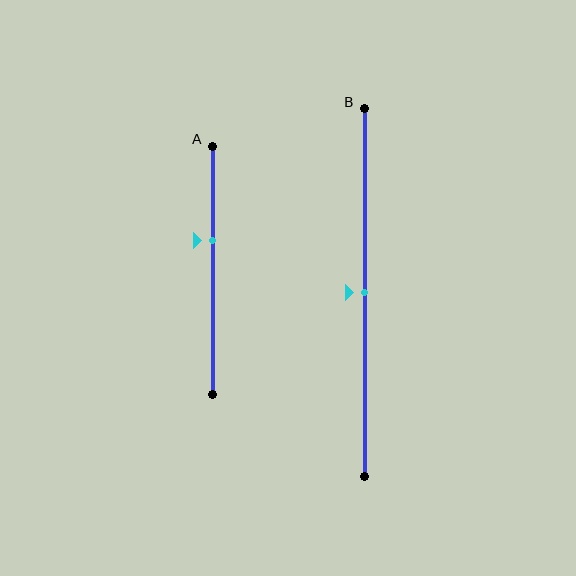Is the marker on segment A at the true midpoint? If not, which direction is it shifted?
No, the marker on segment A is shifted upward by about 12% of the segment length.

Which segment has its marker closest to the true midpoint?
Segment B has its marker closest to the true midpoint.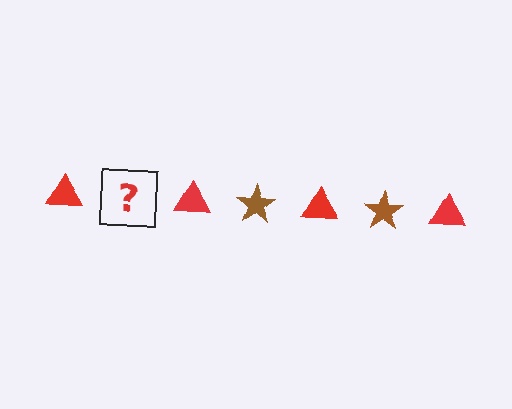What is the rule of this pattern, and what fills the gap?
The rule is that the pattern alternates between red triangle and brown star. The gap should be filled with a brown star.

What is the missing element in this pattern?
The missing element is a brown star.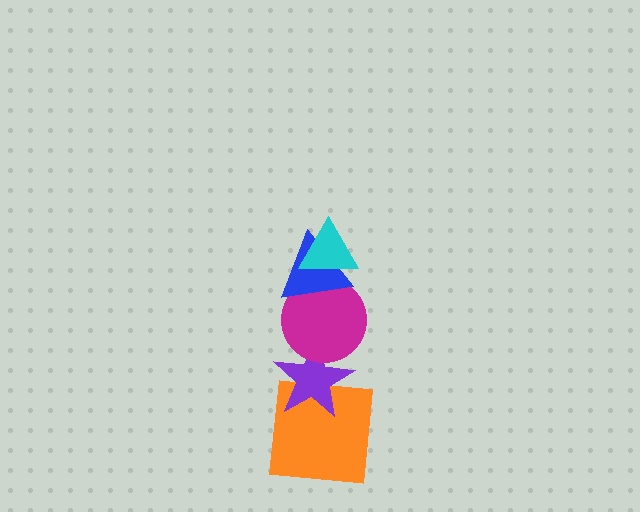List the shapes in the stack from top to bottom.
From top to bottom: the cyan triangle, the blue triangle, the magenta circle, the purple star, the orange square.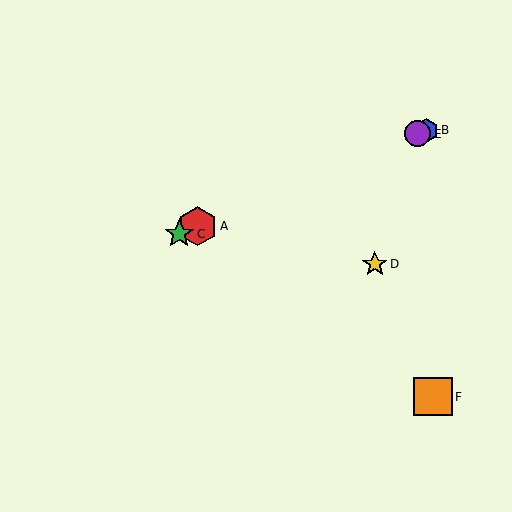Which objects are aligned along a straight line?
Objects A, B, C, E are aligned along a straight line.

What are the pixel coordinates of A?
Object A is at (197, 226).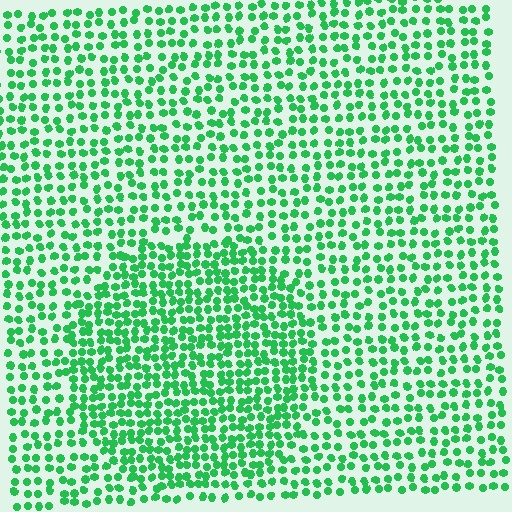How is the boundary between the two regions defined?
The boundary is defined by a change in element density (approximately 1.6x ratio). All elements are the same color, size, and shape.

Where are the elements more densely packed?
The elements are more densely packed inside the circle boundary.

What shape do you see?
I see a circle.